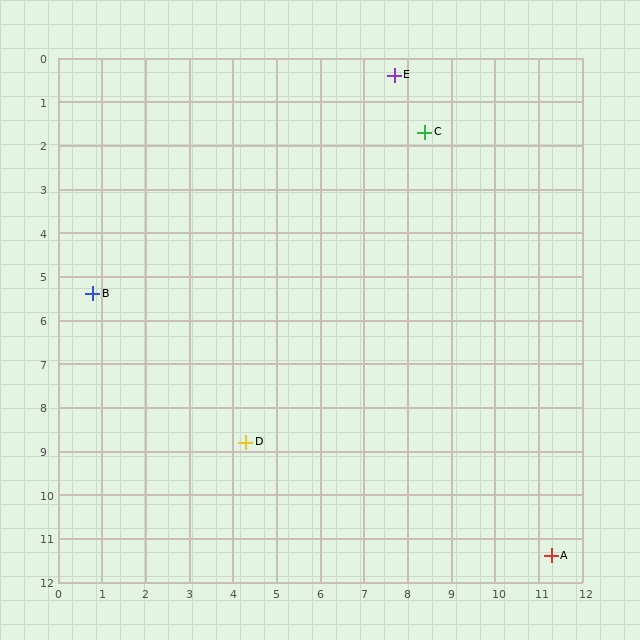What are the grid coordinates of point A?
Point A is at approximately (11.3, 11.4).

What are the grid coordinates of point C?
Point C is at approximately (8.4, 1.7).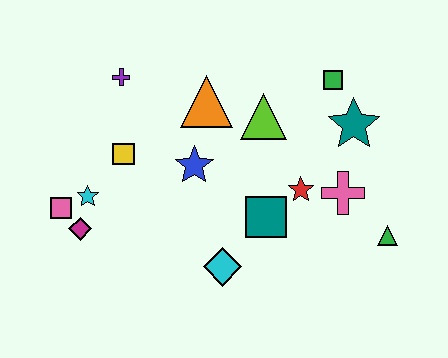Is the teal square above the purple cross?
No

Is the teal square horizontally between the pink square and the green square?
Yes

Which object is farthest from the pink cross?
The pink square is farthest from the pink cross.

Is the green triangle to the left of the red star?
No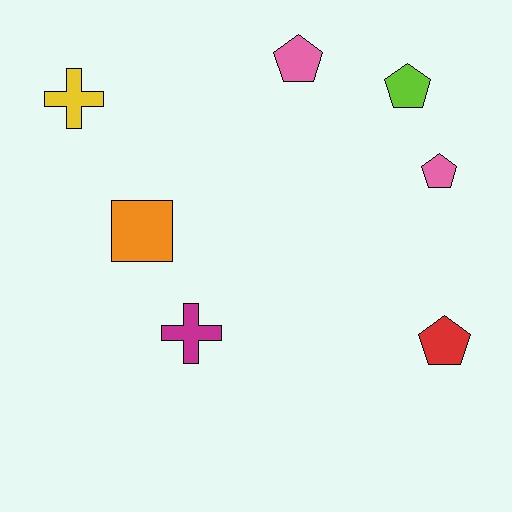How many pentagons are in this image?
There are 4 pentagons.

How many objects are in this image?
There are 7 objects.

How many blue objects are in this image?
There are no blue objects.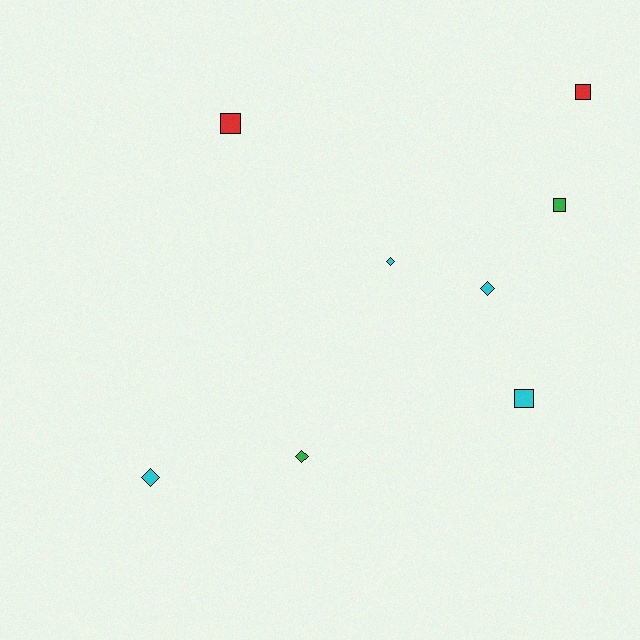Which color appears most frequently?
Cyan, with 4 objects.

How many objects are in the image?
There are 8 objects.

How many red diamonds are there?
There are no red diamonds.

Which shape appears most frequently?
Square, with 4 objects.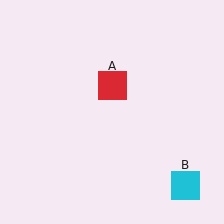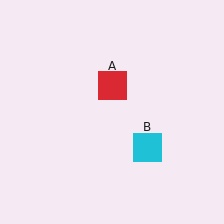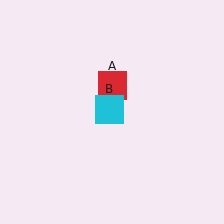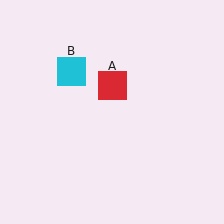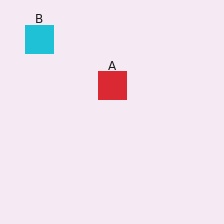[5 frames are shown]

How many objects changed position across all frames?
1 object changed position: cyan square (object B).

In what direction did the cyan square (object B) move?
The cyan square (object B) moved up and to the left.